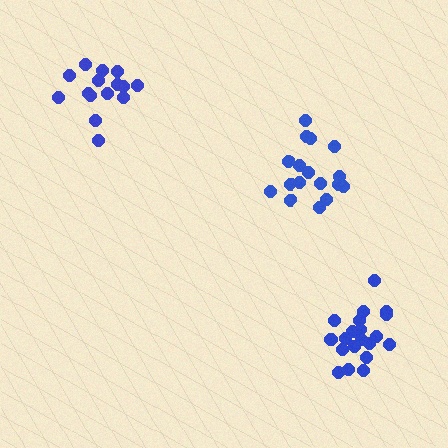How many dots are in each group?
Group 1: 17 dots, Group 2: 21 dots, Group 3: 15 dots (53 total).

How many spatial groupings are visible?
There are 3 spatial groupings.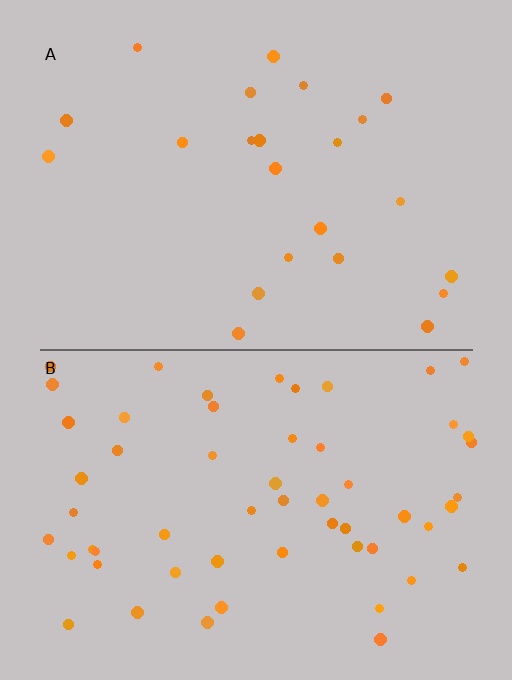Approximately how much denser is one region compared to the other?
Approximately 2.5× — region B over region A.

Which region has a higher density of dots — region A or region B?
B (the bottom).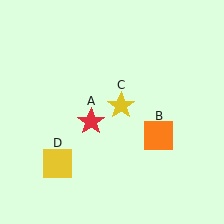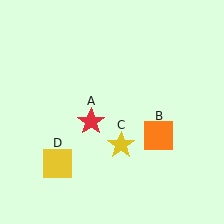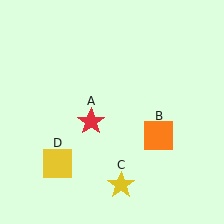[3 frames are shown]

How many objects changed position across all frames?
1 object changed position: yellow star (object C).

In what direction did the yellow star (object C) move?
The yellow star (object C) moved down.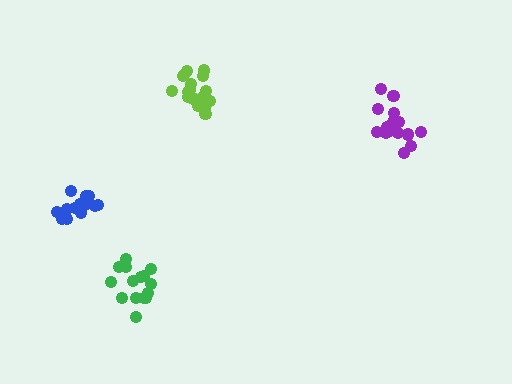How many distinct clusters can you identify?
There are 4 distinct clusters.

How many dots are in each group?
Group 1: 18 dots, Group 2: 15 dots, Group 3: 19 dots, Group 4: 15 dots (67 total).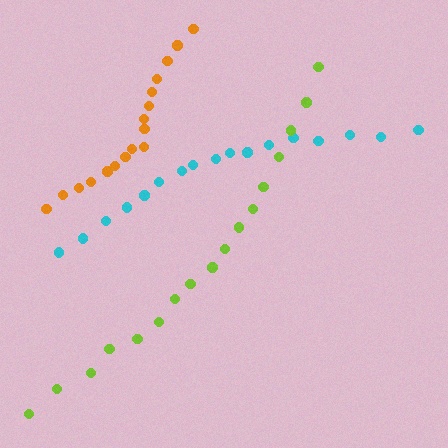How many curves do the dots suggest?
There are 3 distinct paths.